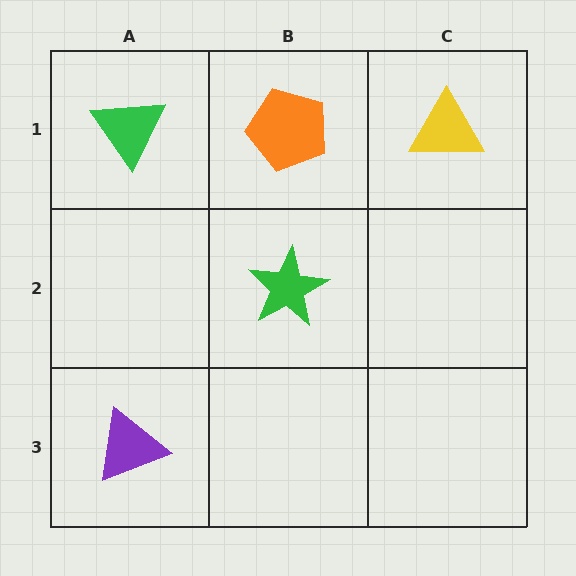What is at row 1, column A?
A green triangle.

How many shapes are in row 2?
1 shape.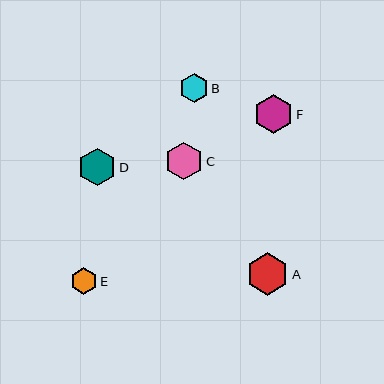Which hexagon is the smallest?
Hexagon E is the smallest with a size of approximately 27 pixels.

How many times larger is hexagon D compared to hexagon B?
Hexagon D is approximately 1.3 times the size of hexagon B.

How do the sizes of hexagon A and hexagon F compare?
Hexagon A and hexagon F are approximately the same size.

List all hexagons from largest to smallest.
From largest to smallest: A, F, C, D, B, E.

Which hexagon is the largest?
Hexagon A is the largest with a size of approximately 43 pixels.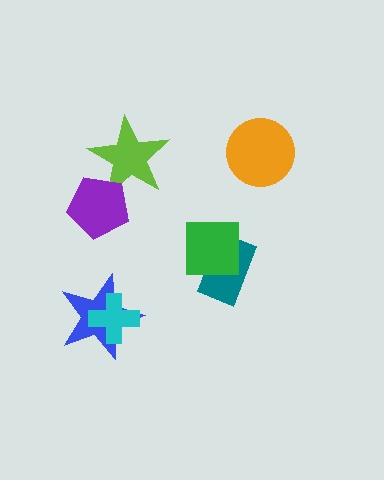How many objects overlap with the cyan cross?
1 object overlaps with the cyan cross.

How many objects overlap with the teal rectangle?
1 object overlaps with the teal rectangle.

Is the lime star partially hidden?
Yes, it is partially covered by another shape.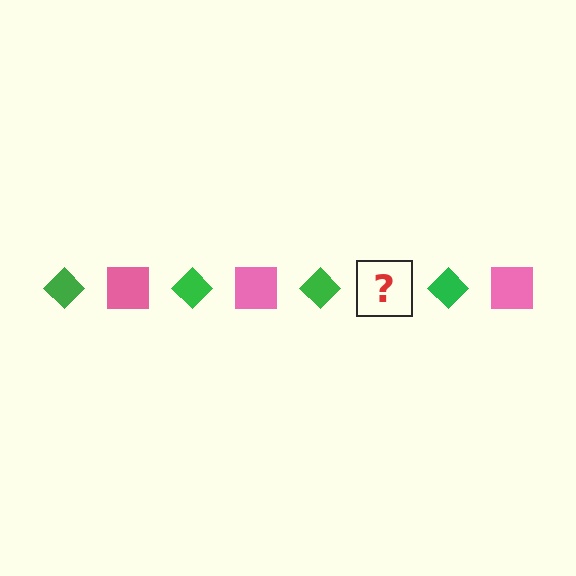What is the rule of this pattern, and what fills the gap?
The rule is that the pattern alternates between green diamond and pink square. The gap should be filled with a pink square.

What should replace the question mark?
The question mark should be replaced with a pink square.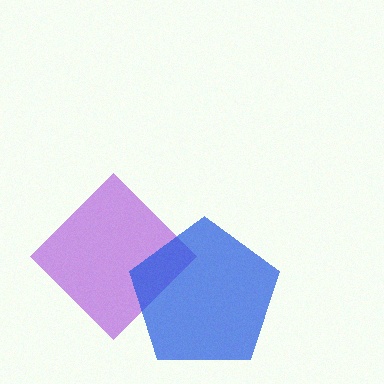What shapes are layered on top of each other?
The layered shapes are: a purple diamond, a blue pentagon.